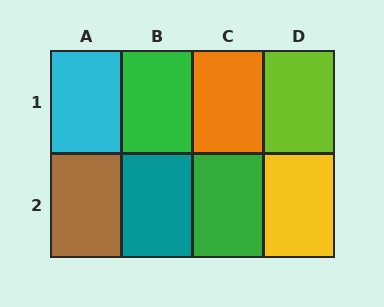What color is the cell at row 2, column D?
Yellow.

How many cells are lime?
1 cell is lime.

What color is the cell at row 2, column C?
Green.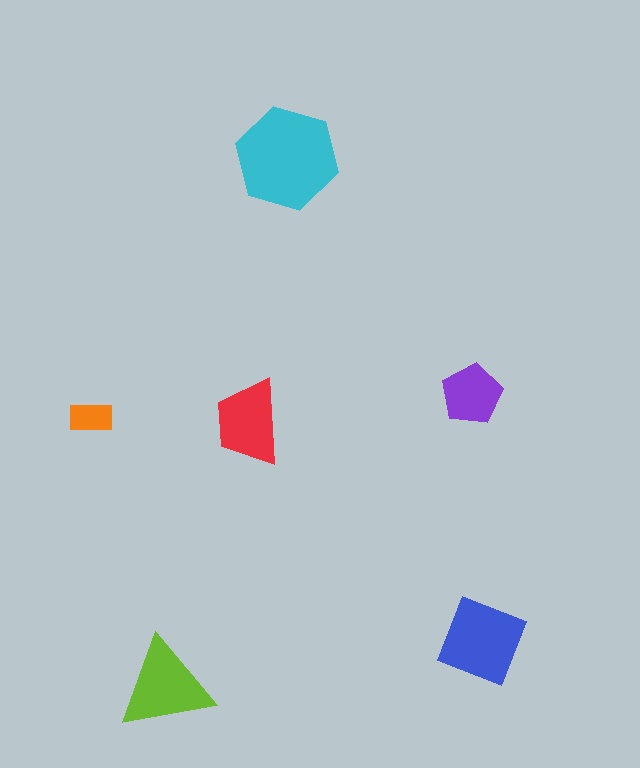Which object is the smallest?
The orange rectangle.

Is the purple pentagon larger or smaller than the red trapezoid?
Smaller.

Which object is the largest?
The cyan hexagon.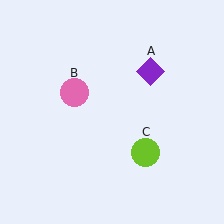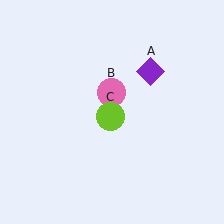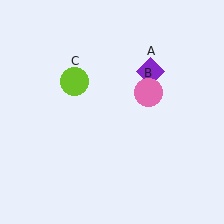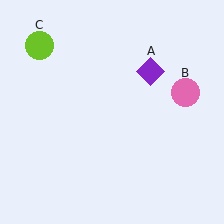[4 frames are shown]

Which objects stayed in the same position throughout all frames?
Purple diamond (object A) remained stationary.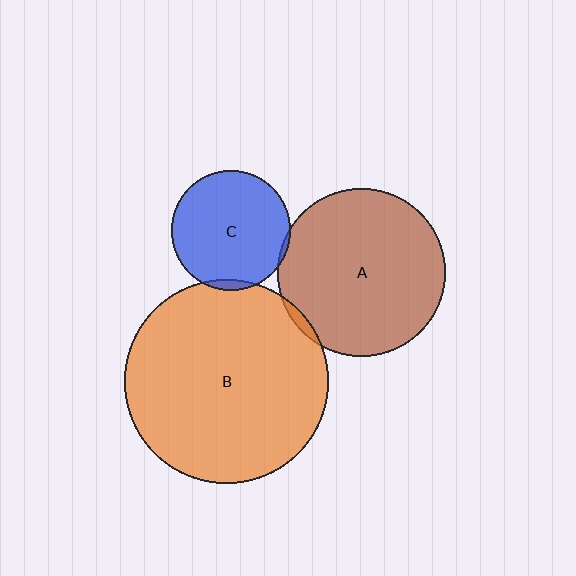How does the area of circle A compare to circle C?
Approximately 2.0 times.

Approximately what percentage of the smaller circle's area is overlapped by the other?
Approximately 5%.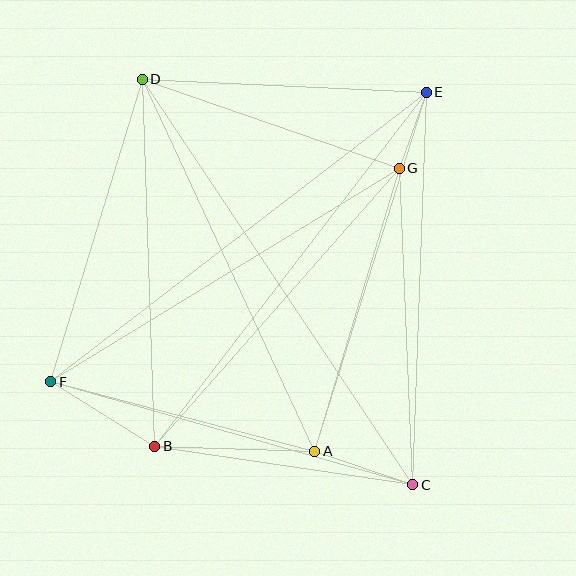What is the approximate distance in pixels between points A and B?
The distance between A and B is approximately 160 pixels.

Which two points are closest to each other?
Points E and G are closest to each other.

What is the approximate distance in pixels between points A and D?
The distance between A and D is approximately 410 pixels.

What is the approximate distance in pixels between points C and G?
The distance between C and G is approximately 317 pixels.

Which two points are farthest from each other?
Points C and D are farthest from each other.